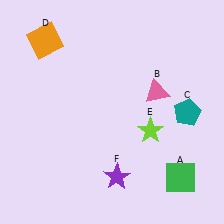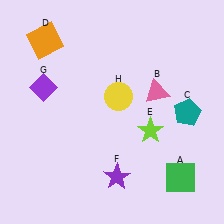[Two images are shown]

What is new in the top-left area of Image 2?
A purple diamond (G) was added in the top-left area of Image 2.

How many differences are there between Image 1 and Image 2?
There are 2 differences between the two images.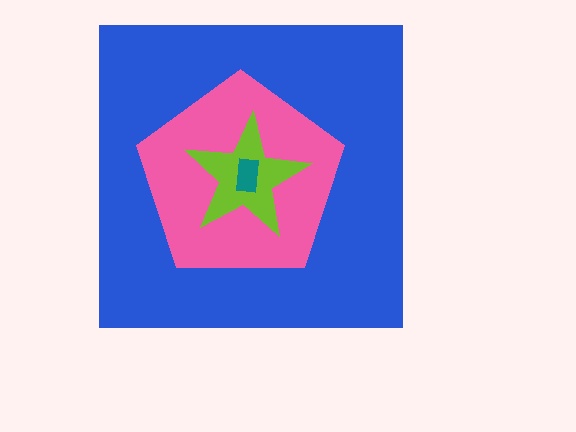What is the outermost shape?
The blue square.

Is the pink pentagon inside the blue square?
Yes.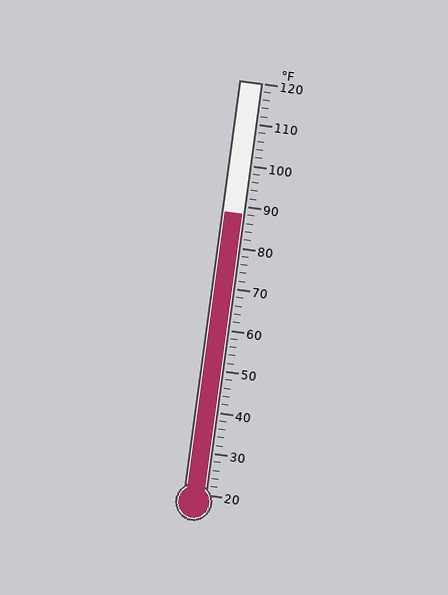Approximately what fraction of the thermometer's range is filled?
The thermometer is filled to approximately 70% of its range.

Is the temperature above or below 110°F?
The temperature is below 110°F.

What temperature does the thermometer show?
The thermometer shows approximately 88°F.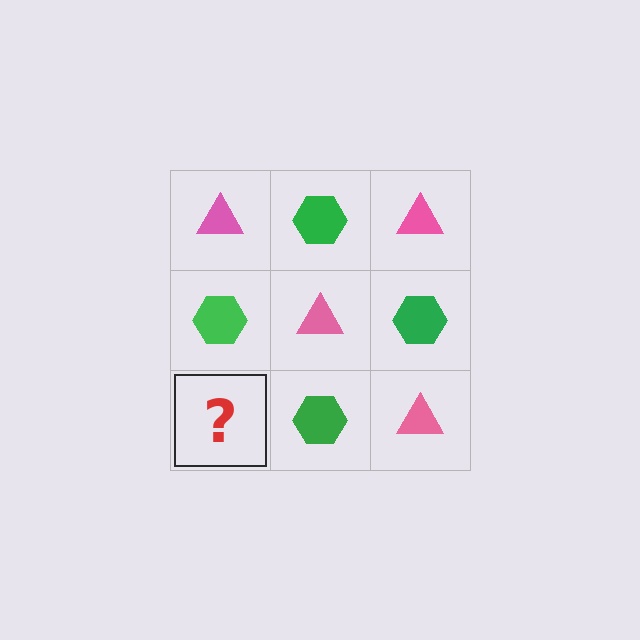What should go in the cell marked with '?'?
The missing cell should contain a pink triangle.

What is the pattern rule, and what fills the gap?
The rule is that it alternates pink triangle and green hexagon in a checkerboard pattern. The gap should be filled with a pink triangle.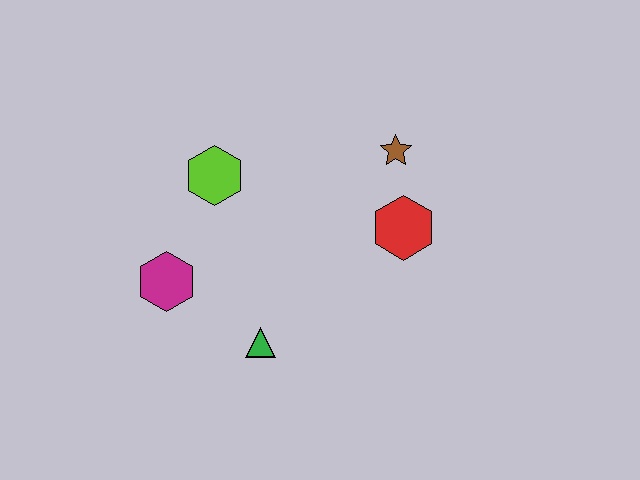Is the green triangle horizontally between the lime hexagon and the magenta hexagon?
No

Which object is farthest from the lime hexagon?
The red hexagon is farthest from the lime hexagon.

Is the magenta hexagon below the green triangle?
No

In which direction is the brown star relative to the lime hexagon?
The brown star is to the right of the lime hexagon.